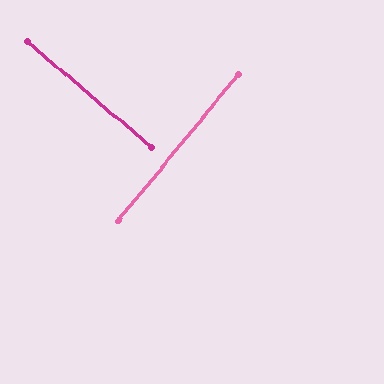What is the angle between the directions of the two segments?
Approximately 89 degrees.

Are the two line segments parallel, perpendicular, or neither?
Perpendicular — they meet at approximately 89°.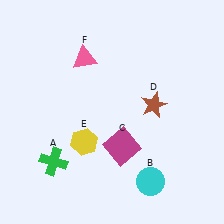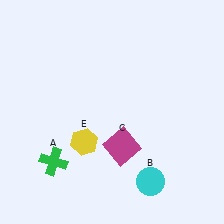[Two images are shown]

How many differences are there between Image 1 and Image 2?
There are 2 differences between the two images.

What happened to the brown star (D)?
The brown star (D) was removed in Image 2. It was in the top-right area of Image 1.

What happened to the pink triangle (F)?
The pink triangle (F) was removed in Image 2. It was in the top-left area of Image 1.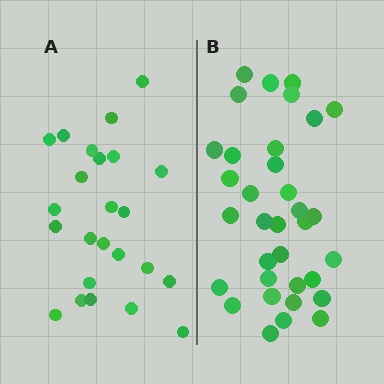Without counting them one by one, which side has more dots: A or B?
Region B (the right region) has more dots.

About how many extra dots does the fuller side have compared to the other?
Region B has roughly 10 or so more dots than region A.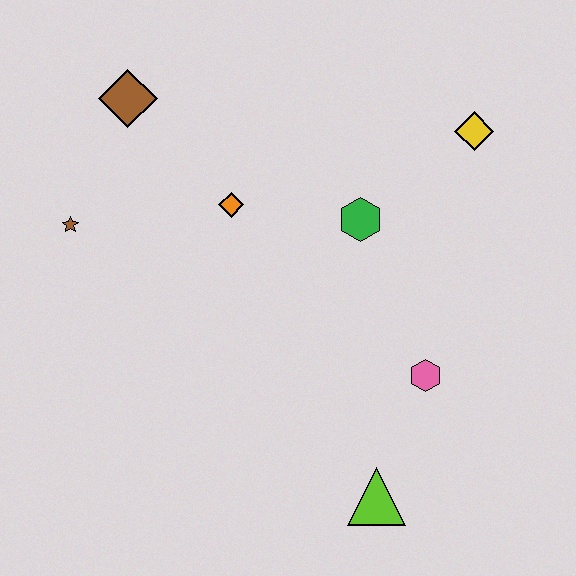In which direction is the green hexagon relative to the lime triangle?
The green hexagon is above the lime triangle.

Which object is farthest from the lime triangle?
The brown diamond is farthest from the lime triangle.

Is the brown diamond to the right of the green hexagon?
No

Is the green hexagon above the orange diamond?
No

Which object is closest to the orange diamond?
The green hexagon is closest to the orange diamond.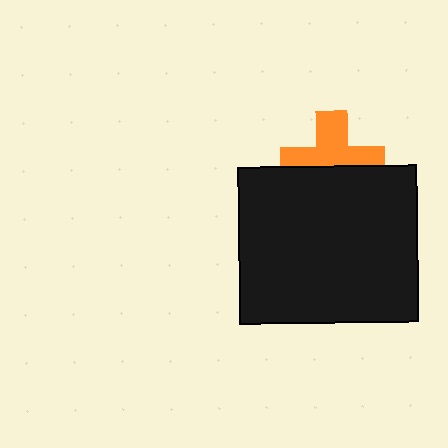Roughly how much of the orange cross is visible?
About half of it is visible (roughly 57%).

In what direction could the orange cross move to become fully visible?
The orange cross could move up. That would shift it out from behind the black rectangle entirely.